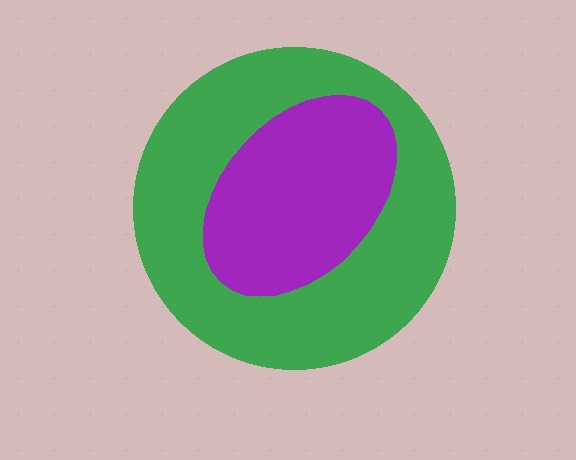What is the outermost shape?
The green circle.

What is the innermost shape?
The purple ellipse.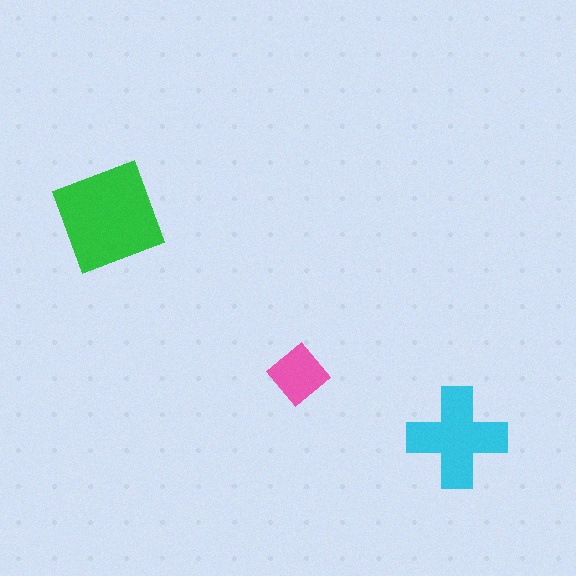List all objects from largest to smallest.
The green diamond, the cyan cross, the pink diamond.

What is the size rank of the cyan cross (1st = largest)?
2nd.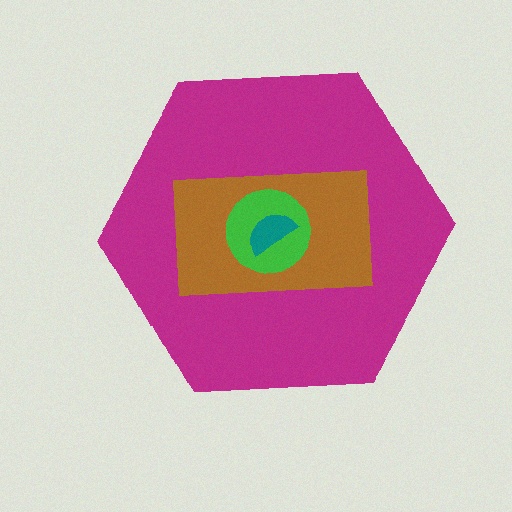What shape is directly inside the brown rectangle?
The green circle.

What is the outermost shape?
The magenta hexagon.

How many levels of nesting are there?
4.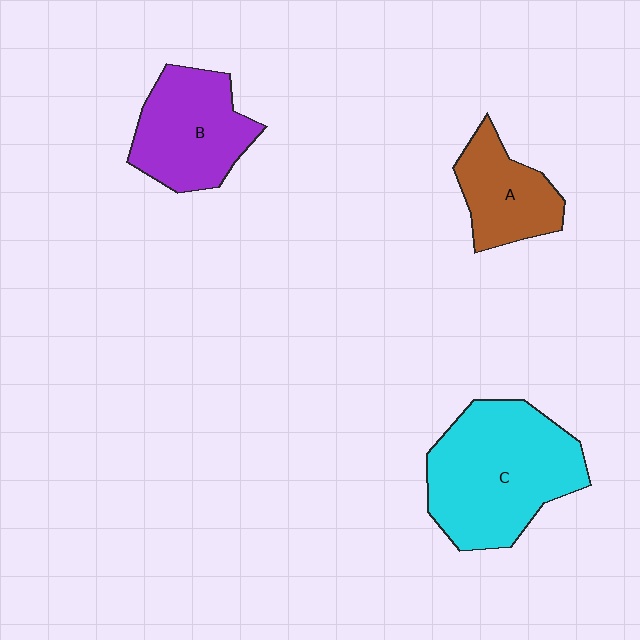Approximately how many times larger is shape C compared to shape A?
Approximately 2.0 times.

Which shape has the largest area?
Shape C (cyan).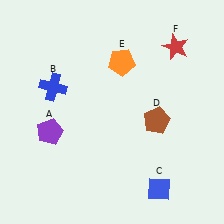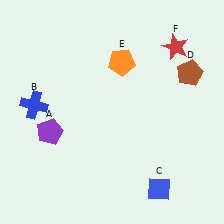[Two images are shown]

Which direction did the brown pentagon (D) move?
The brown pentagon (D) moved up.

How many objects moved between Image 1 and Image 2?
2 objects moved between the two images.